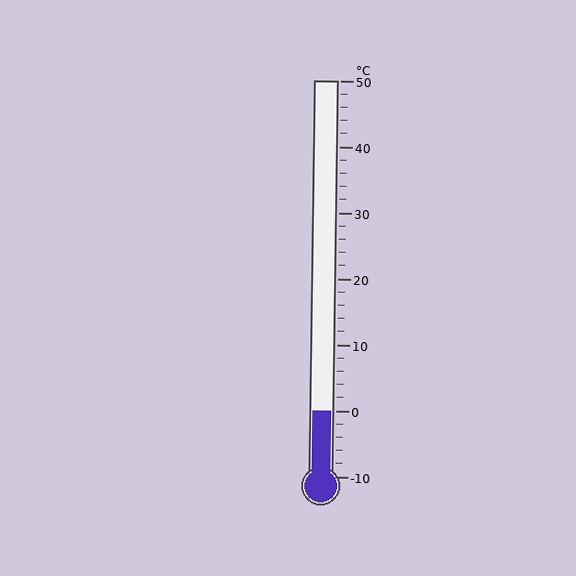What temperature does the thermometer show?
The thermometer shows approximately 0°C.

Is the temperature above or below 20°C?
The temperature is below 20°C.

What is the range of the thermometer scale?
The thermometer scale ranges from -10°C to 50°C.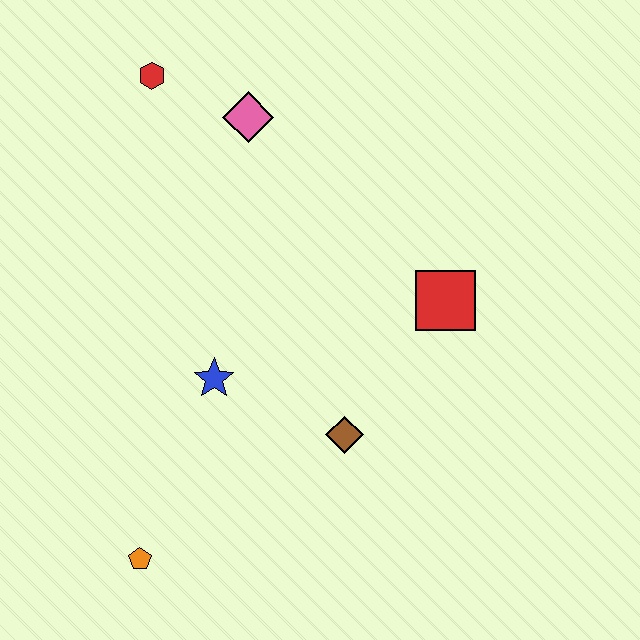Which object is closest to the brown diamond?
The blue star is closest to the brown diamond.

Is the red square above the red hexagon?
No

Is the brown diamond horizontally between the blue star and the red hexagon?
No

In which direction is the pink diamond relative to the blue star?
The pink diamond is above the blue star.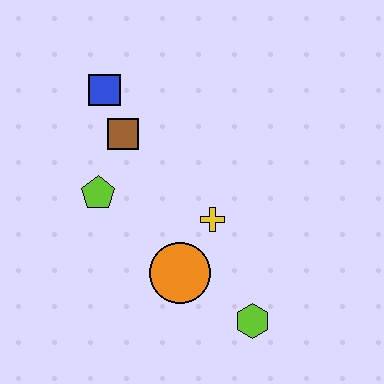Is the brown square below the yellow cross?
No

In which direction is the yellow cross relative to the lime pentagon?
The yellow cross is to the right of the lime pentagon.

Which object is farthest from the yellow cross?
The blue square is farthest from the yellow cross.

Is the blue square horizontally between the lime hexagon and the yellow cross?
No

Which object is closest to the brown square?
The blue square is closest to the brown square.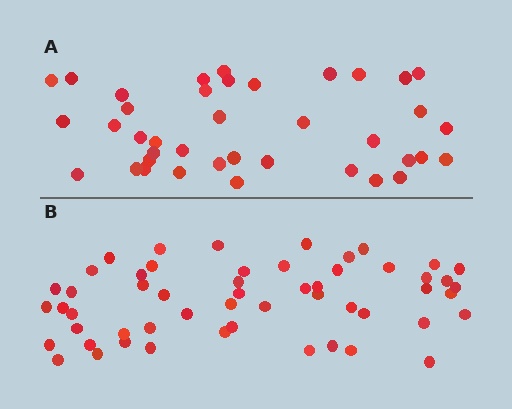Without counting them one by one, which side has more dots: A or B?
Region B (the bottom region) has more dots.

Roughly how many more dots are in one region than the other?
Region B has approximately 15 more dots than region A.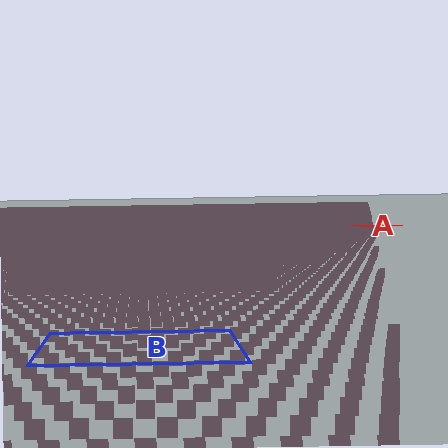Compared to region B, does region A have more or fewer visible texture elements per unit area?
Region A has more texture elements per unit area — they are packed more densely because it is farther away.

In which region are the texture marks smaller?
The texture marks are smaller in region A, because it is farther away.